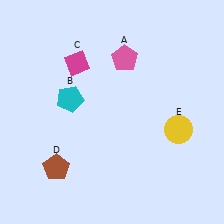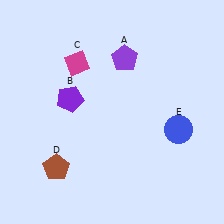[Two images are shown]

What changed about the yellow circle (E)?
In Image 1, E is yellow. In Image 2, it changed to blue.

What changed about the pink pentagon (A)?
In Image 1, A is pink. In Image 2, it changed to purple.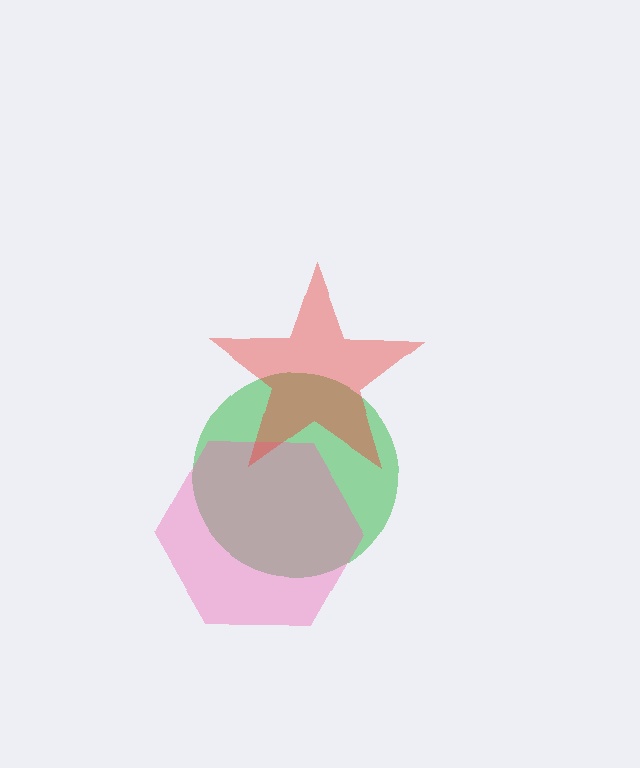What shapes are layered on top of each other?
The layered shapes are: a green circle, a pink hexagon, a red star.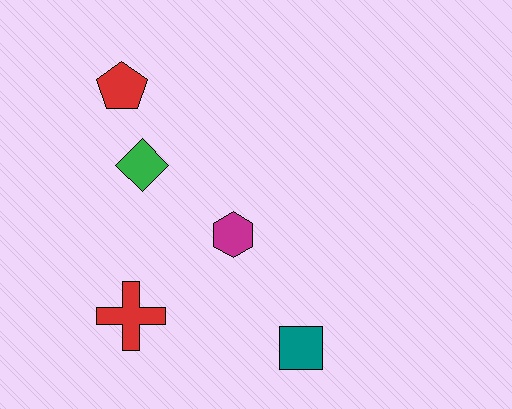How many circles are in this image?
There are no circles.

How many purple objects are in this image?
There are no purple objects.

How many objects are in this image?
There are 5 objects.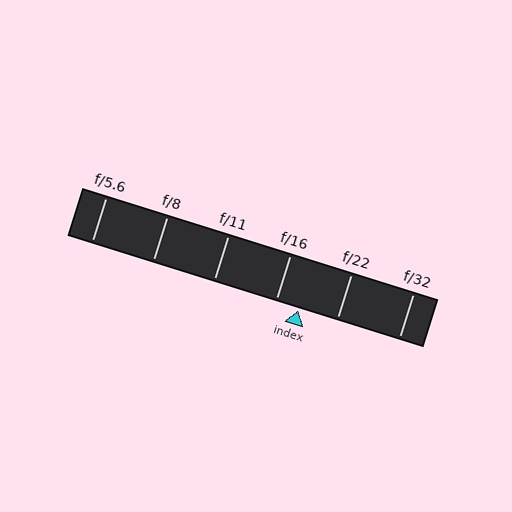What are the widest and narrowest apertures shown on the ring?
The widest aperture shown is f/5.6 and the narrowest is f/32.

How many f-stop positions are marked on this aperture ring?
There are 6 f-stop positions marked.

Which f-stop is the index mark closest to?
The index mark is closest to f/16.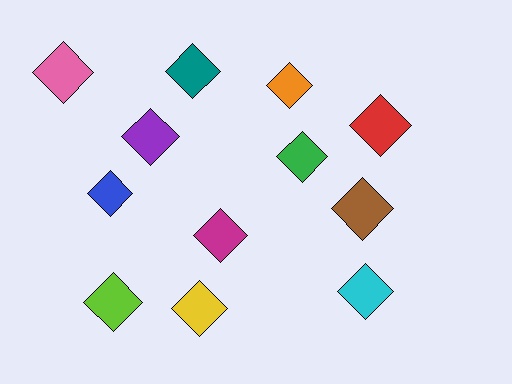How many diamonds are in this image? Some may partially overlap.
There are 12 diamonds.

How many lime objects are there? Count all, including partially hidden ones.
There is 1 lime object.